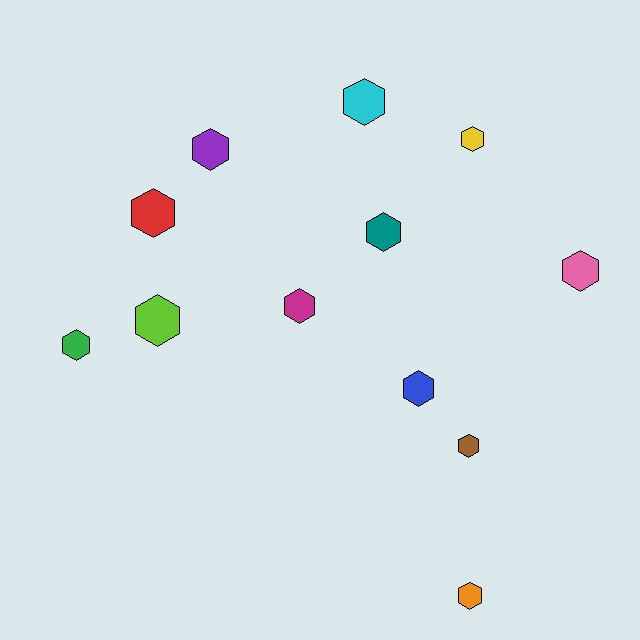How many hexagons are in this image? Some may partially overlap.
There are 12 hexagons.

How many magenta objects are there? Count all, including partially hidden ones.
There is 1 magenta object.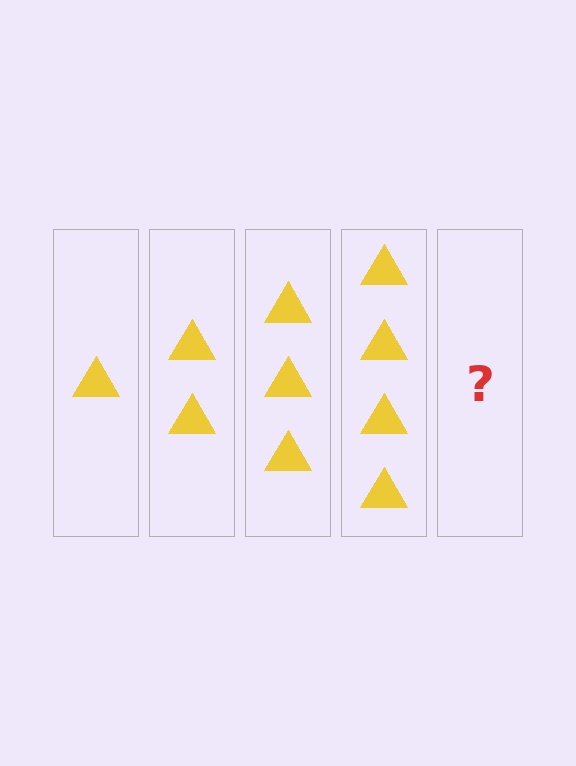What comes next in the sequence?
The next element should be 5 triangles.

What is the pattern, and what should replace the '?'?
The pattern is that each step adds one more triangle. The '?' should be 5 triangles.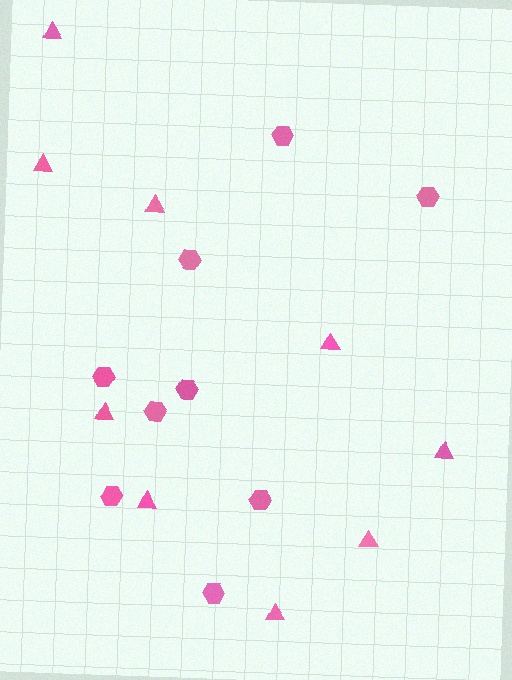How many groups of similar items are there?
There are 2 groups: one group of hexagons (9) and one group of triangles (9).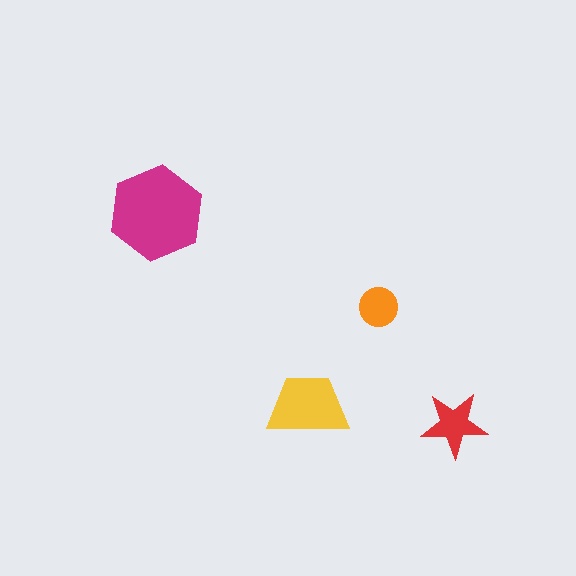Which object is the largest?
The magenta hexagon.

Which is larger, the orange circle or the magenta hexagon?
The magenta hexagon.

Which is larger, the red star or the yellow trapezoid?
The yellow trapezoid.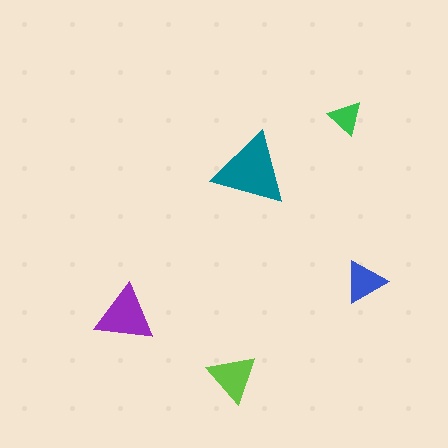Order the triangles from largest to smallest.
the teal one, the purple one, the lime one, the blue one, the green one.